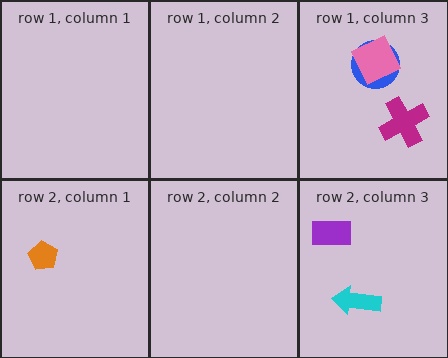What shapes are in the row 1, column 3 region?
The blue circle, the magenta cross, the pink square.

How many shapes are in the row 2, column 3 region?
2.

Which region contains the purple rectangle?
The row 2, column 3 region.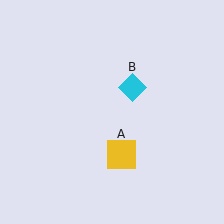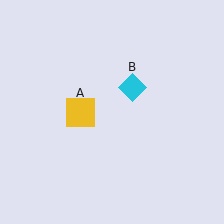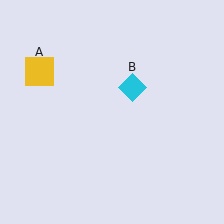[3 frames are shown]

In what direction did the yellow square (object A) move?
The yellow square (object A) moved up and to the left.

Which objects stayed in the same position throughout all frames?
Cyan diamond (object B) remained stationary.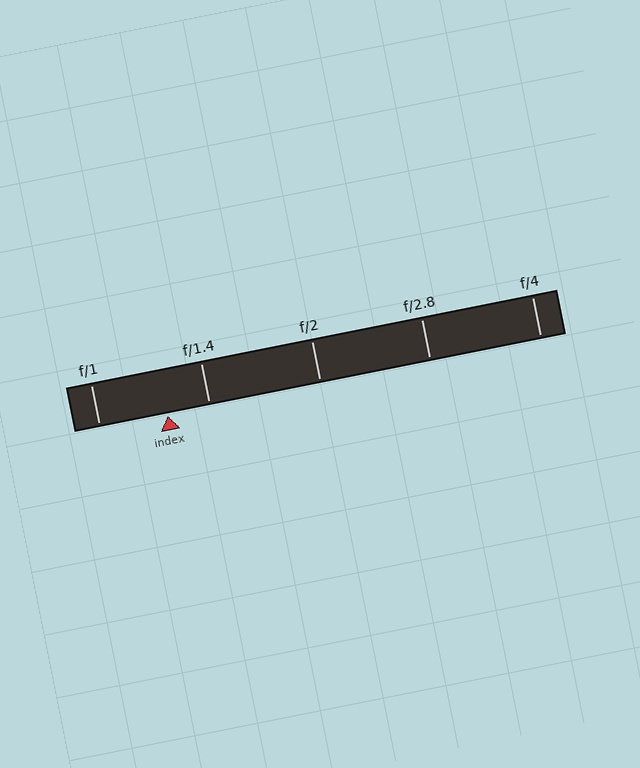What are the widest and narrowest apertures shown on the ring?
The widest aperture shown is f/1 and the narrowest is f/4.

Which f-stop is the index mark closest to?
The index mark is closest to f/1.4.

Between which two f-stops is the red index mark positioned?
The index mark is between f/1 and f/1.4.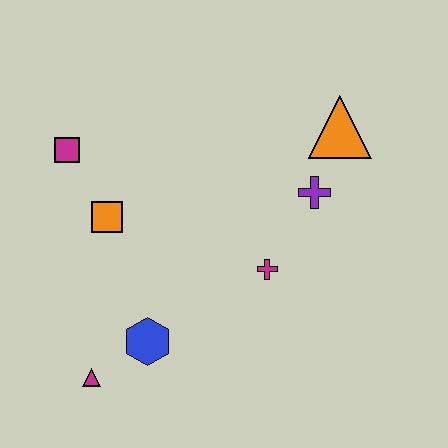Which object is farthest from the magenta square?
The orange triangle is farthest from the magenta square.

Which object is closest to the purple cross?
The orange triangle is closest to the purple cross.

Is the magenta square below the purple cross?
No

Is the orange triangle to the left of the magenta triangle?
No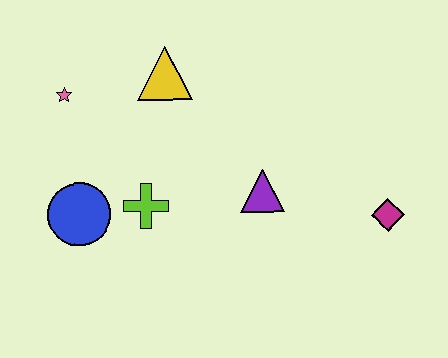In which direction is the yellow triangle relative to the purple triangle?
The yellow triangle is above the purple triangle.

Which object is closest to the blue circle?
The lime cross is closest to the blue circle.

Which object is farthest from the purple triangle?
The pink star is farthest from the purple triangle.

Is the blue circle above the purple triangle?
No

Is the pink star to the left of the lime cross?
Yes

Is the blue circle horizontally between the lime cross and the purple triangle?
No